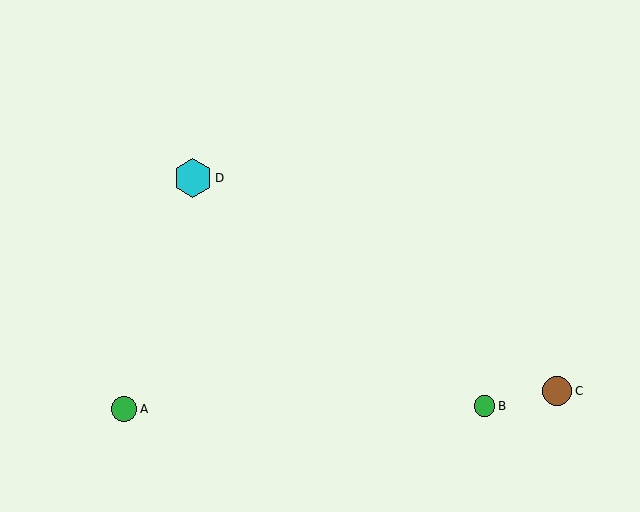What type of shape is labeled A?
Shape A is a green circle.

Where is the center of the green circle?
The center of the green circle is at (485, 406).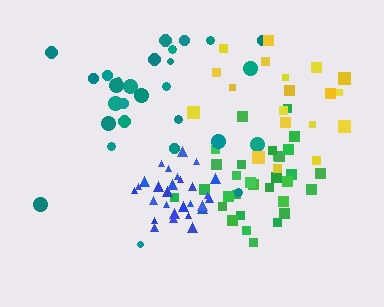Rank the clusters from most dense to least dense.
blue, green, yellow, teal.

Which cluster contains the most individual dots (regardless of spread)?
Green (31).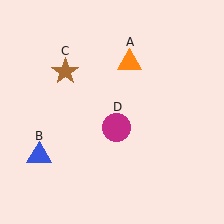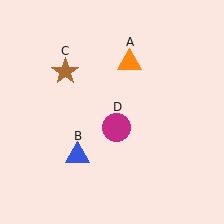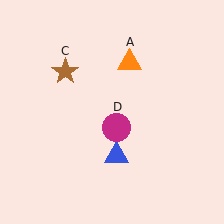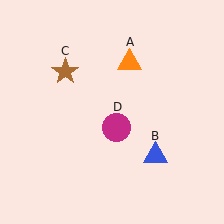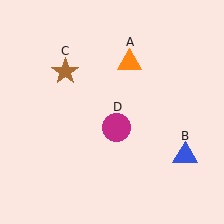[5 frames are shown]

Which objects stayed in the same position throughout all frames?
Orange triangle (object A) and brown star (object C) and magenta circle (object D) remained stationary.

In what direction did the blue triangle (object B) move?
The blue triangle (object B) moved right.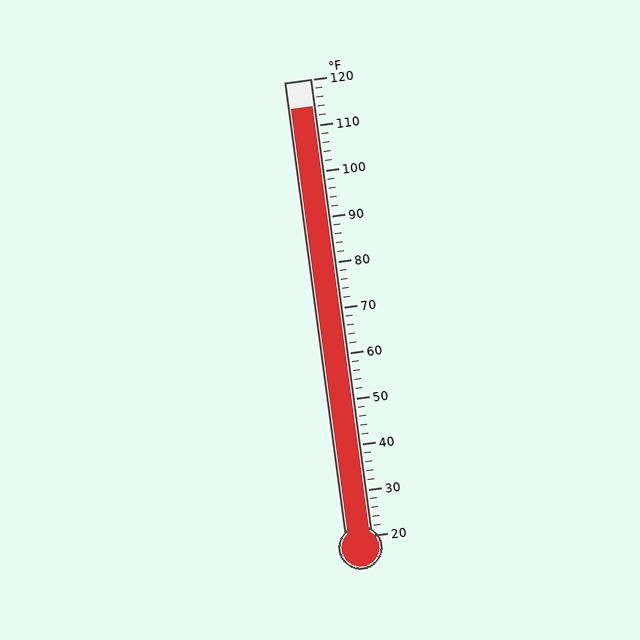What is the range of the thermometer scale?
The thermometer scale ranges from 20°F to 120°F.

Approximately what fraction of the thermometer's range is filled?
The thermometer is filled to approximately 95% of its range.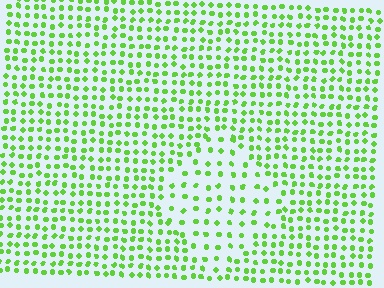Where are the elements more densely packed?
The elements are more densely packed outside the diamond boundary.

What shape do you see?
I see a diamond.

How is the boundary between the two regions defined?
The boundary is defined by a change in element density (approximately 1.9x ratio). All elements are the same color, size, and shape.